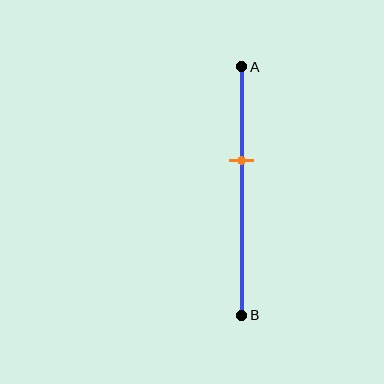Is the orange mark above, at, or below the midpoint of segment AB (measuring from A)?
The orange mark is above the midpoint of segment AB.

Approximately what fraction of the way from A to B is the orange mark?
The orange mark is approximately 40% of the way from A to B.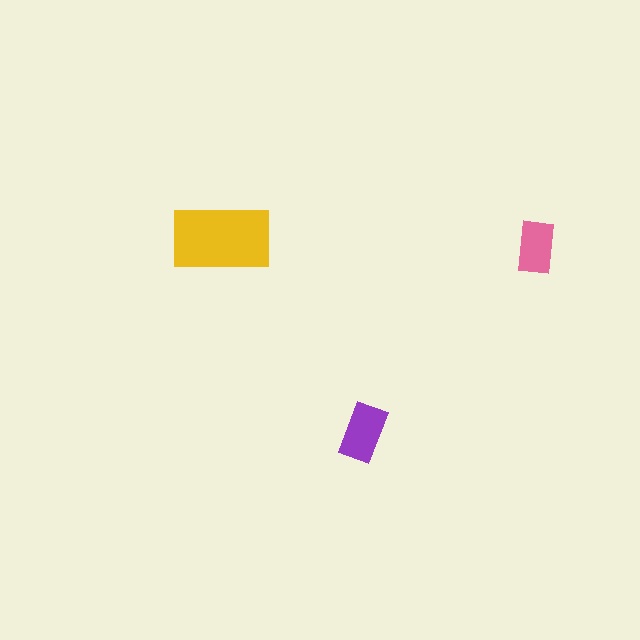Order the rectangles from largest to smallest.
the yellow one, the purple one, the pink one.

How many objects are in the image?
There are 3 objects in the image.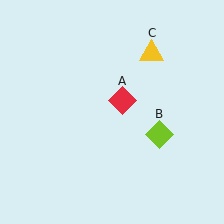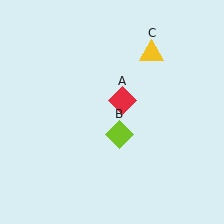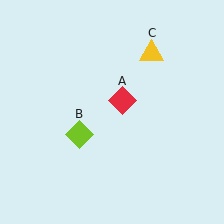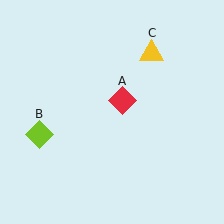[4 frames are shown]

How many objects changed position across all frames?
1 object changed position: lime diamond (object B).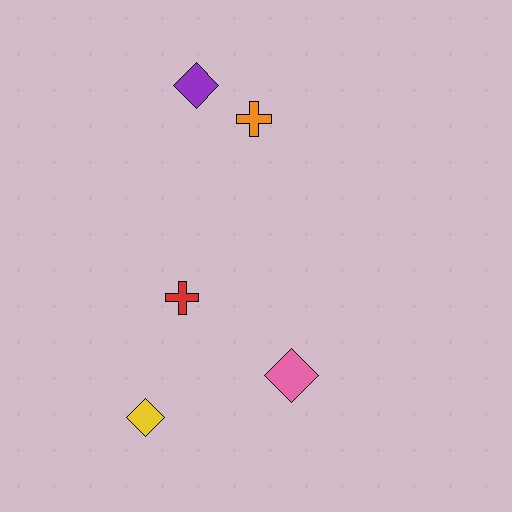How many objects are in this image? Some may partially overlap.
There are 5 objects.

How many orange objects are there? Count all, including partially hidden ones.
There is 1 orange object.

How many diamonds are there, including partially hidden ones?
There are 3 diamonds.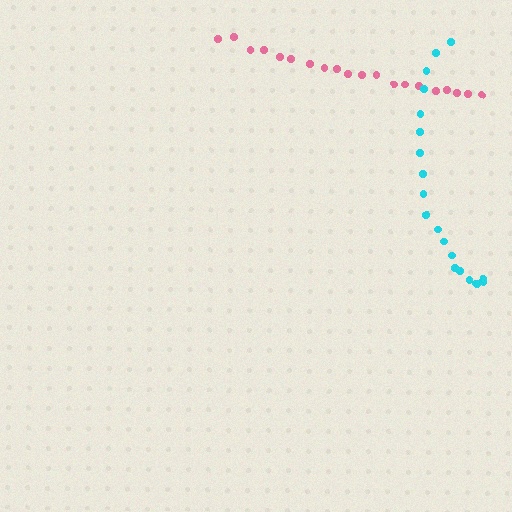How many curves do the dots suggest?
There are 2 distinct paths.